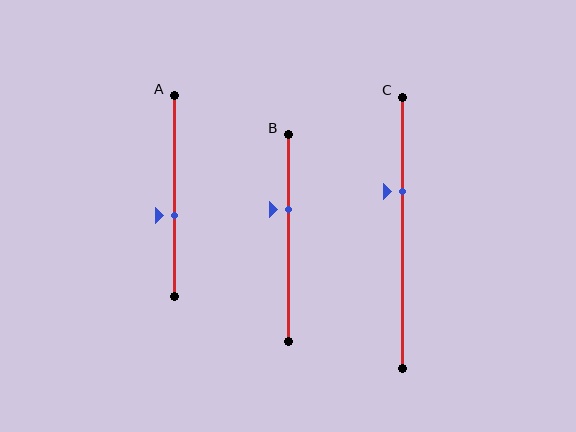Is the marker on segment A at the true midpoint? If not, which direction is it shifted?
No, the marker on segment A is shifted downward by about 10% of the segment length.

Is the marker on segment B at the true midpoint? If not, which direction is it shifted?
No, the marker on segment B is shifted upward by about 14% of the segment length.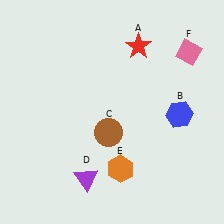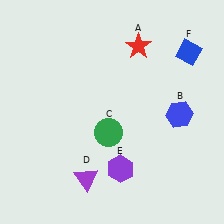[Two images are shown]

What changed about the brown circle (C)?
In Image 1, C is brown. In Image 2, it changed to green.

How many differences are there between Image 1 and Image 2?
There are 3 differences between the two images.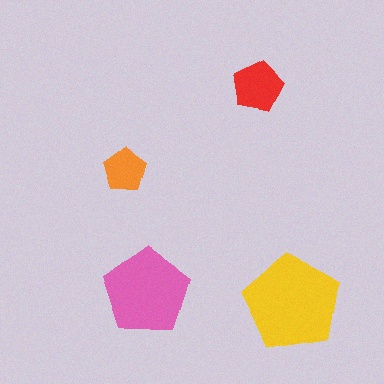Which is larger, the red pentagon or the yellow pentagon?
The yellow one.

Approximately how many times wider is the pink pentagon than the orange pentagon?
About 2 times wider.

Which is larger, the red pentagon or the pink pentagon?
The pink one.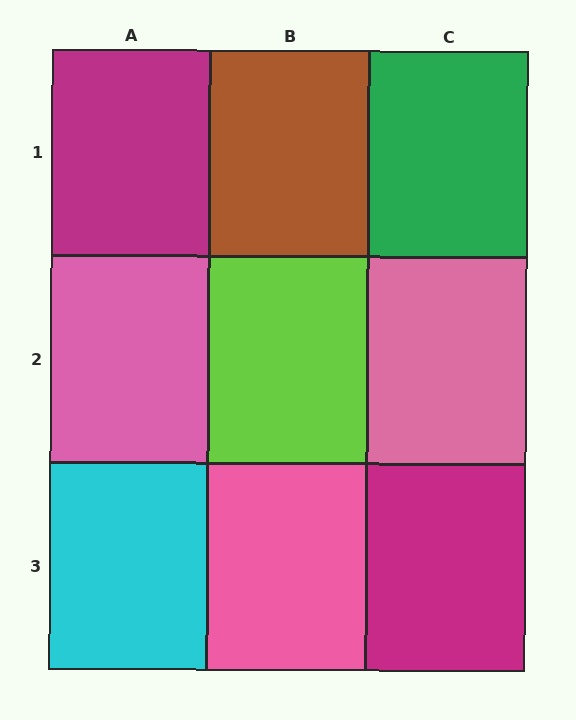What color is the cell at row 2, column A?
Pink.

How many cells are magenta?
2 cells are magenta.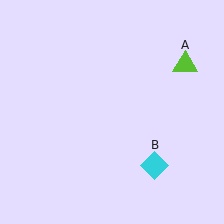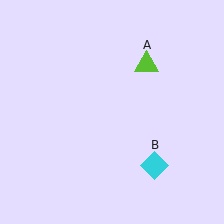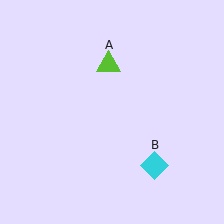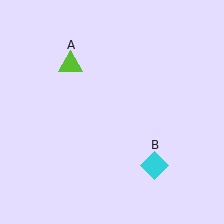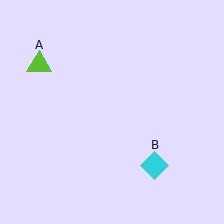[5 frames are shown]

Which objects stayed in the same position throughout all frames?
Cyan diamond (object B) remained stationary.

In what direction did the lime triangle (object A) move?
The lime triangle (object A) moved left.